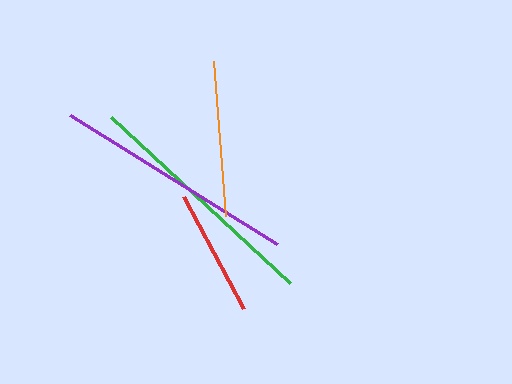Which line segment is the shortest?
The red line is the shortest at approximately 128 pixels.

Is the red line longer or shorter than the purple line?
The purple line is longer than the red line.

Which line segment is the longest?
The green line is the longest at approximately 244 pixels.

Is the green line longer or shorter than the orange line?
The green line is longer than the orange line.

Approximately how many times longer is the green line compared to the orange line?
The green line is approximately 1.6 times the length of the orange line.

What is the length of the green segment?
The green segment is approximately 244 pixels long.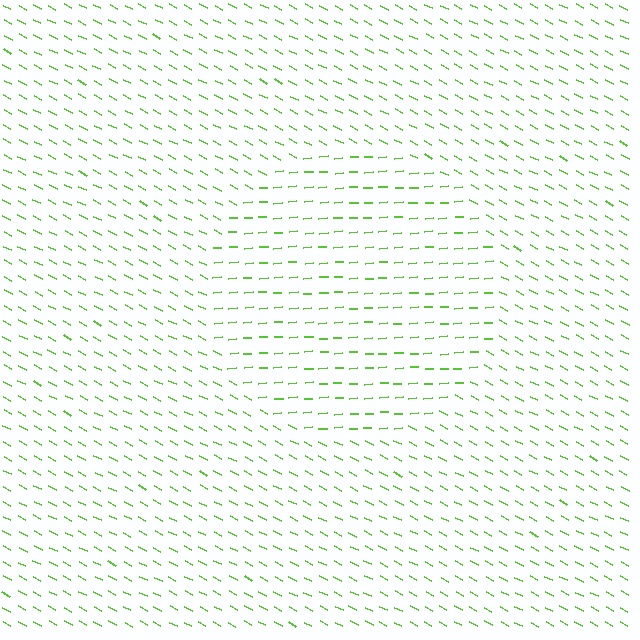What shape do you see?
I see a circle.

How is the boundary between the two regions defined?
The boundary is defined purely by a change in line orientation (approximately 32 degrees difference). All lines are the same color and thickness.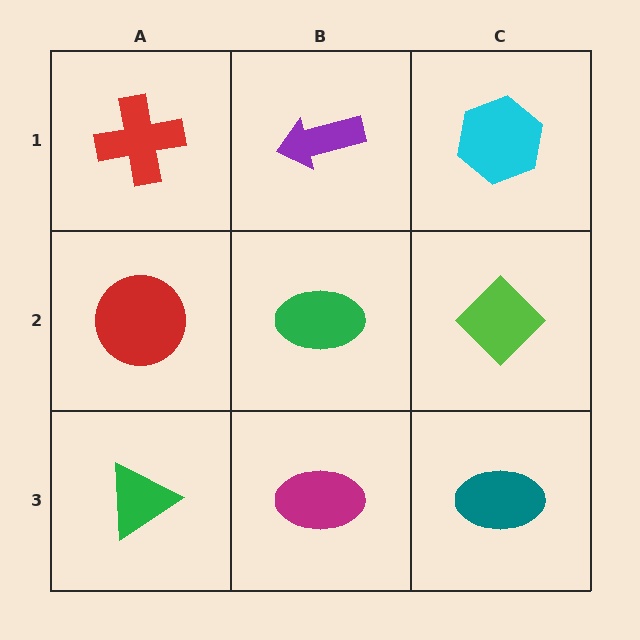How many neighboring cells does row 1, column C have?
2.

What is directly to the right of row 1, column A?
A purple arrow.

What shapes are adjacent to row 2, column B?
A purple arrow (row 1, column B), a magenta ellipse (row 3, column B), a red circle (row 2, column A), a lime diamond (row 2, column C).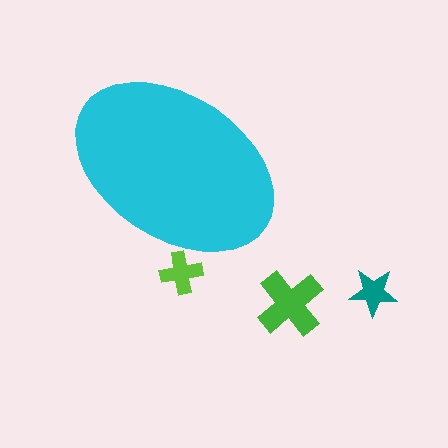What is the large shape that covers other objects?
A cyan ellipse.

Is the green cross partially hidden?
No, the green cross is fully visible.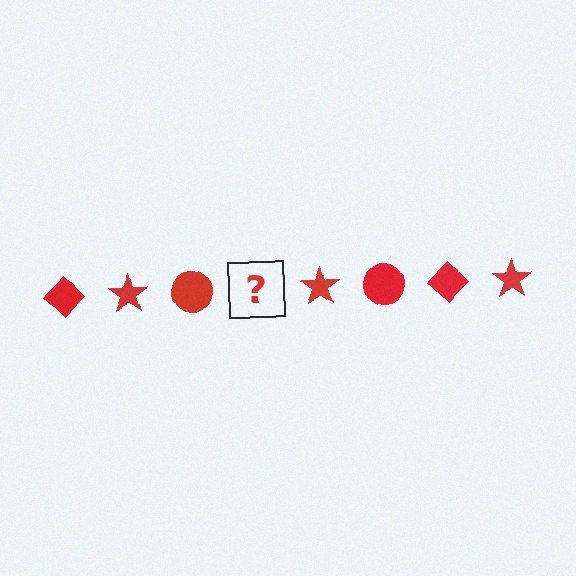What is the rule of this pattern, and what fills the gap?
The rule is that the pattern cycles through diamond, star, circle shapes in red. The gap should be filled with a red diamond.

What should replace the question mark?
The question mark should be replaced with a red diamond.